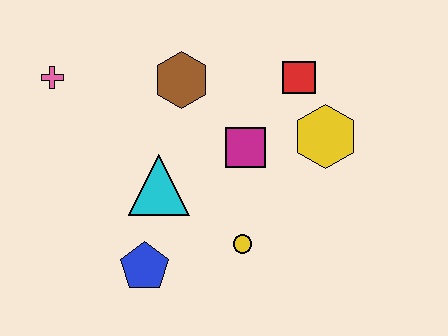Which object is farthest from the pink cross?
The yellow hexagon is farthest from the pink cross.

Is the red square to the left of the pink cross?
No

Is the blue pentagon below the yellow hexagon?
Yes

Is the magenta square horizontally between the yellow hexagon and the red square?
No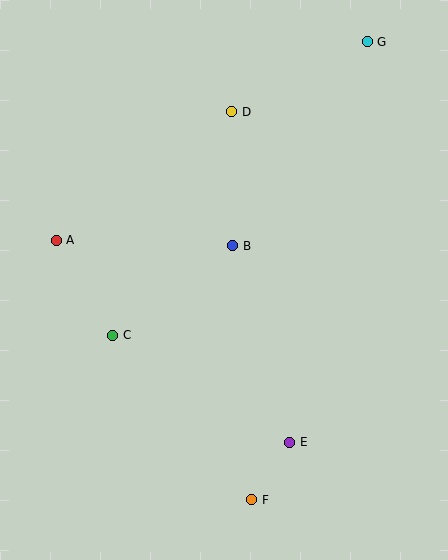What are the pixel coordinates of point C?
Point C is at (113, 335).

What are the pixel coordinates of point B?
Point B is at (233, 246).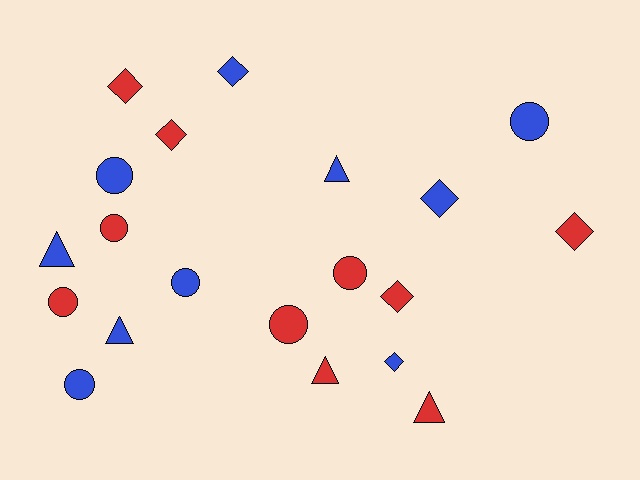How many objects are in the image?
There are 20 objects.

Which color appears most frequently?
Red, with 10 objects.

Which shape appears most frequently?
Circle, with 8 objects.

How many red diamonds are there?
There are 4 red diamonds.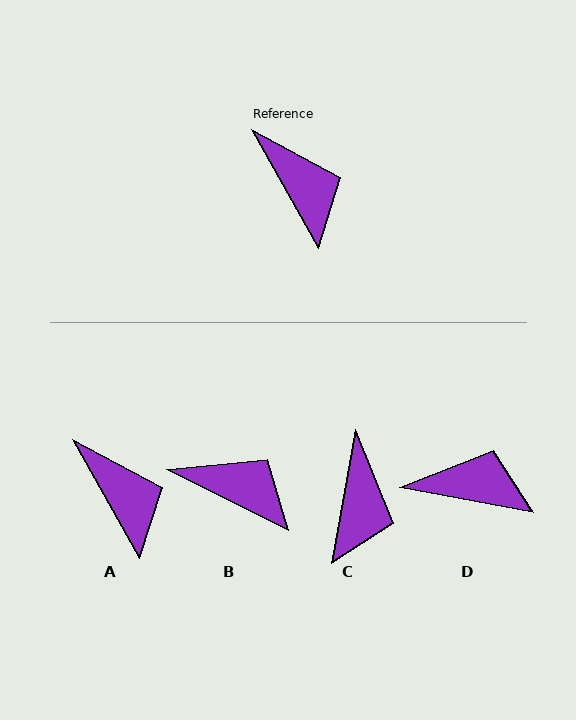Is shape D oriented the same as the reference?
No, it is off by about 50 degrees.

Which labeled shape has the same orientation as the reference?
A.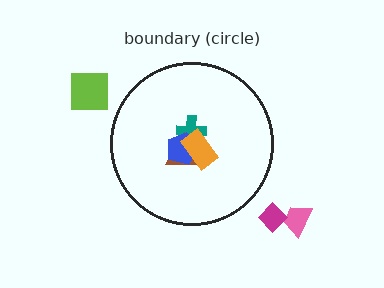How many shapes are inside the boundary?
4 inside, 3 outside.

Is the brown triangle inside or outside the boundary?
Inside.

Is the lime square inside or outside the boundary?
Outside.